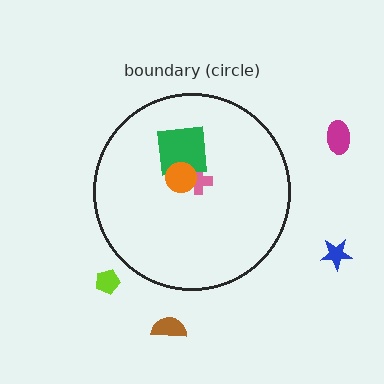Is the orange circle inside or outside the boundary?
Inside.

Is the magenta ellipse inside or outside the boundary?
Outside.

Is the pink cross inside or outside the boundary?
Inside.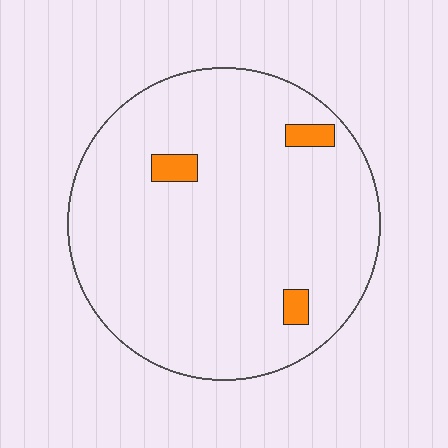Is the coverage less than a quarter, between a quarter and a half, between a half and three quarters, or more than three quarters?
Less than a quarter.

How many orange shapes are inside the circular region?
3.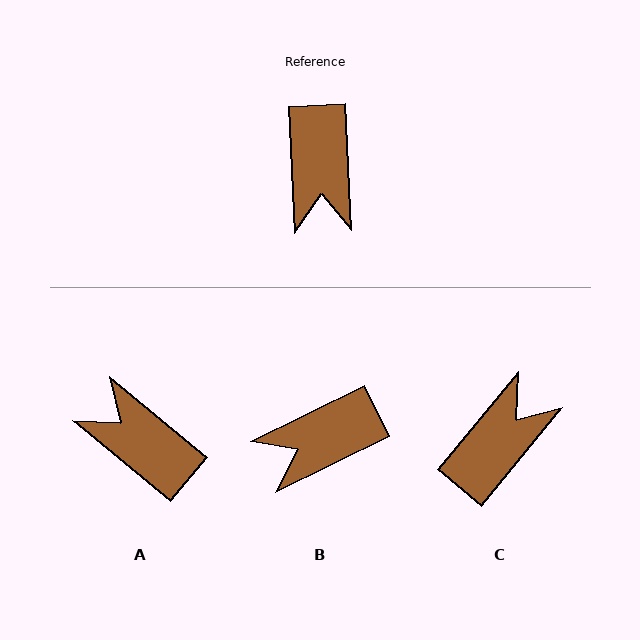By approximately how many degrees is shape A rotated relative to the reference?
Approximately 133 degrees clockwise.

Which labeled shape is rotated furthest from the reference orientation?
C, about 138 degrees away.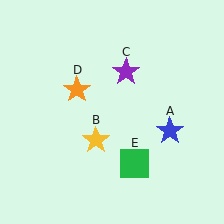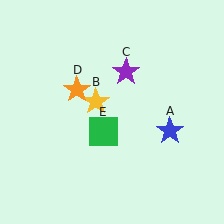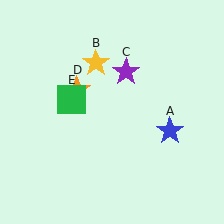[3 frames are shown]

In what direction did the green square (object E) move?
The green square (object E) moved up and to the left.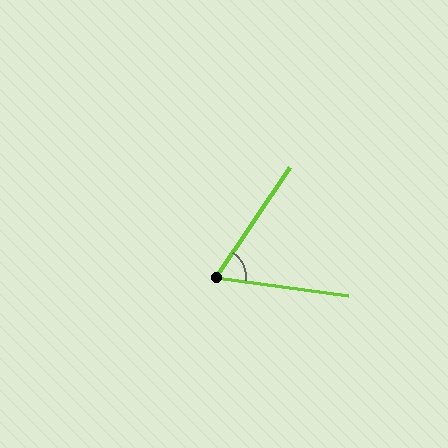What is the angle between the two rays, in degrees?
Approximately 64 degrees.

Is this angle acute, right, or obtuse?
It is acute.